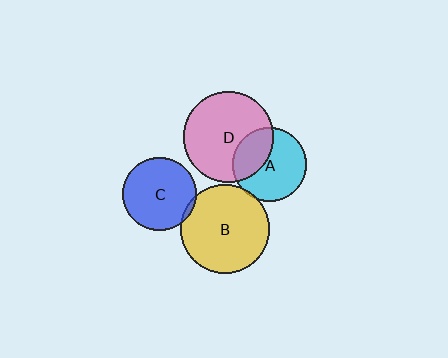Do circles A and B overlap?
Yes.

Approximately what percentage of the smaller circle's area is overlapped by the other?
Approximately 5%.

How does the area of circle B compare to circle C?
Approximately 1.5 times.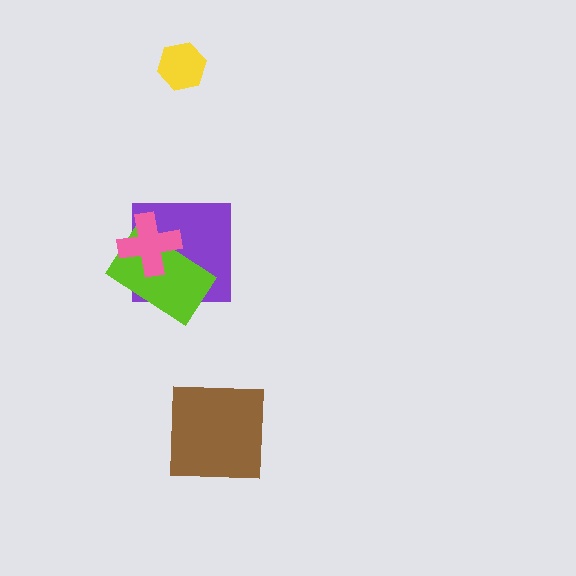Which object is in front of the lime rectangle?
The pink cross is in front of the lime rectangle.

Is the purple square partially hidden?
Yes, it is partially covered by another shape.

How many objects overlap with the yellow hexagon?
0 objects overlap with the yellow hexagon.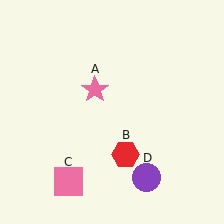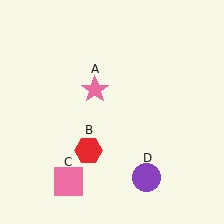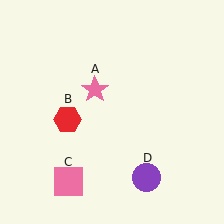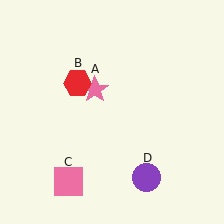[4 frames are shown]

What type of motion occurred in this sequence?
The red hexagon (object B) rotated clockwise around the center of the scene.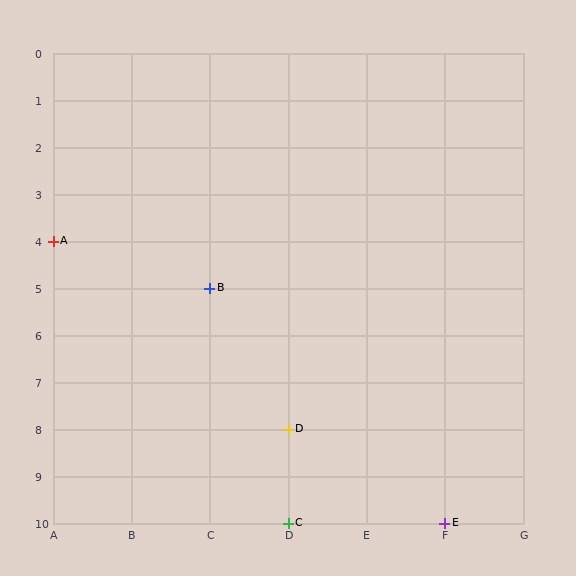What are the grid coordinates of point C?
Point C is at grid coordinates (D, 10).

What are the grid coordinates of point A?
Point A is at grid coordinates (A, 4).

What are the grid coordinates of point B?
Point B is at grid coordinates (C, 5).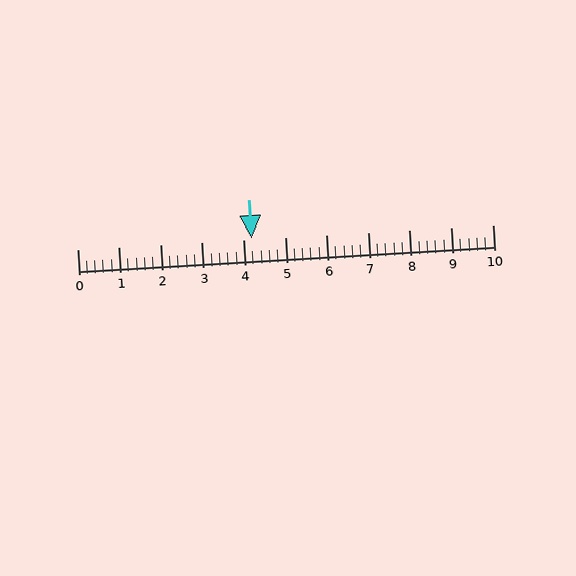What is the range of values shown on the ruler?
The ruler shows values from 0 to 10.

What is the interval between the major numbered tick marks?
The major tick marks are spaced 1 units apart.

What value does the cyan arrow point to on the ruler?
The cyan arrow points to approximately 4.2.